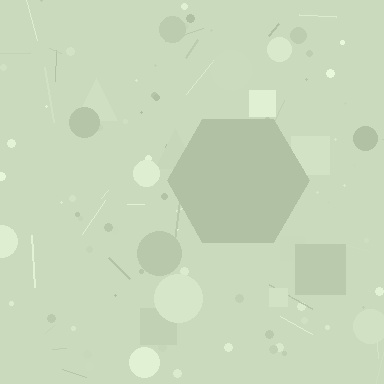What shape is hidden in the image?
A hexagon is hidden in the image.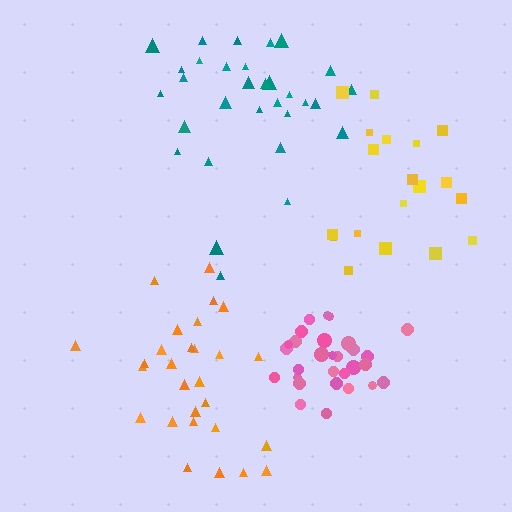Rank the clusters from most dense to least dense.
pink, orange, teal, yellow.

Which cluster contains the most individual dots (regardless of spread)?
Teal (31).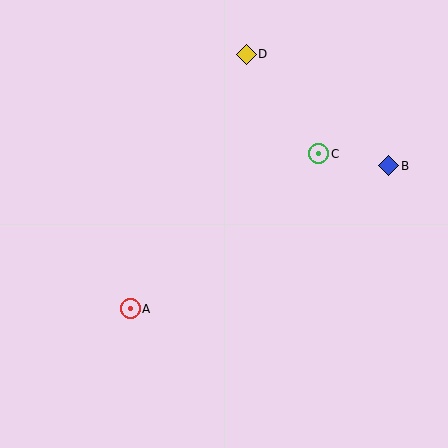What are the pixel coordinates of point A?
Point A is at (130, 309).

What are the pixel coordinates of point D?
Point D is at (246, 54).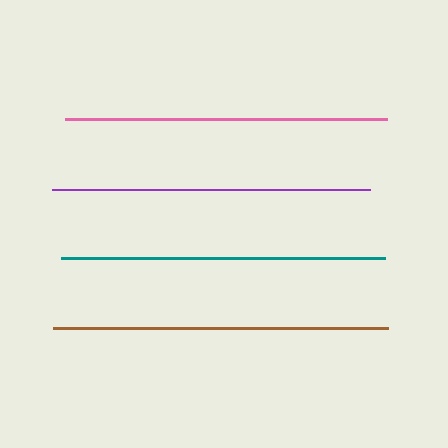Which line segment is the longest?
The brown line is the longest at approximately 335 pixels.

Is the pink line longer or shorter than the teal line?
The teal line is longer than the pink line.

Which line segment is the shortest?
The purple line is the shortest at approximately 318 pixels.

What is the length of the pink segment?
The pink segment is approximately 321 pixels long.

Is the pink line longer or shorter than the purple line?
The pink line is longer than the purple line.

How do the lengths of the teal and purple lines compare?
The teal and purple lines are approximately the same length.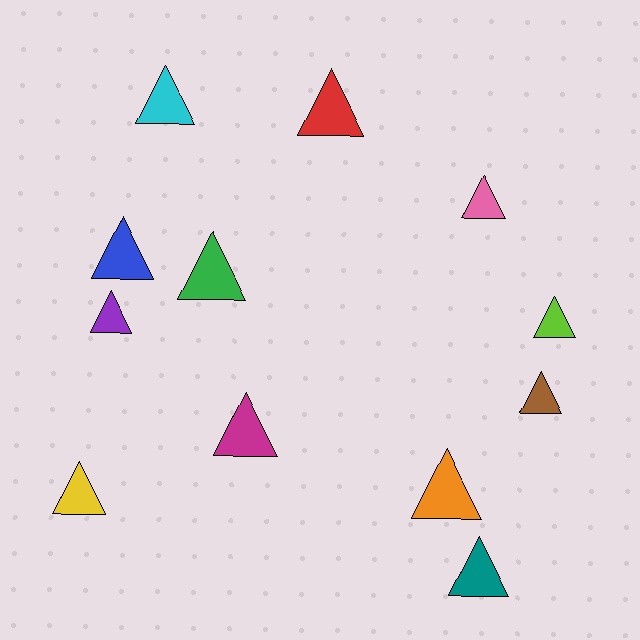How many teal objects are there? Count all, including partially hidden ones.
There is 1 teal object.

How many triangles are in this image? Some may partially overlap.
There are 12 triangles.